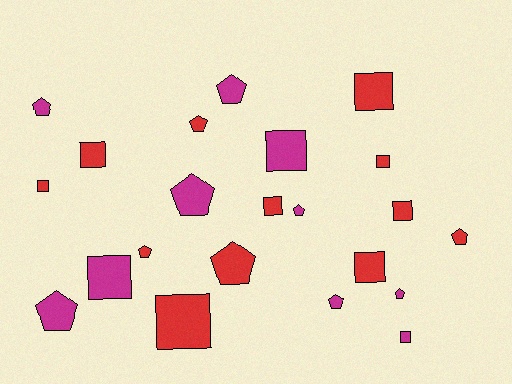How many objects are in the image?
There are 22 objects.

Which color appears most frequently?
Red, with 12 objects.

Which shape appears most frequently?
Square, with 11 objects.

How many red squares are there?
There are 8 red squares.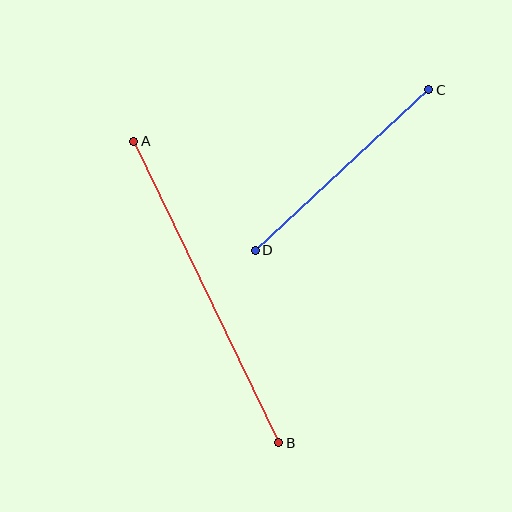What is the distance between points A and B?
The distance is approximately 334 pixels.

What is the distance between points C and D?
The distance is approximately 236 pixels.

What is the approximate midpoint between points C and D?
The midpoint is at approximately (342, 170) pixels.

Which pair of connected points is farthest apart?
Points A and B are farthest apart.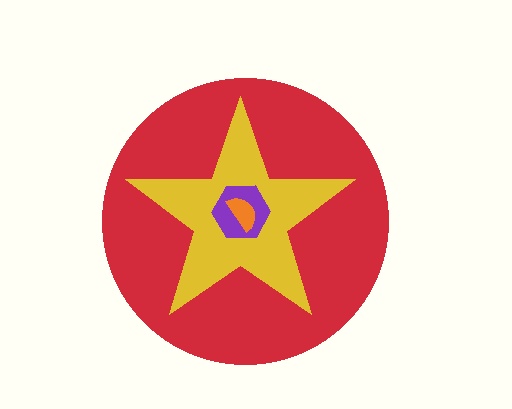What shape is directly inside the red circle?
The yellow star.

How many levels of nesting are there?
4.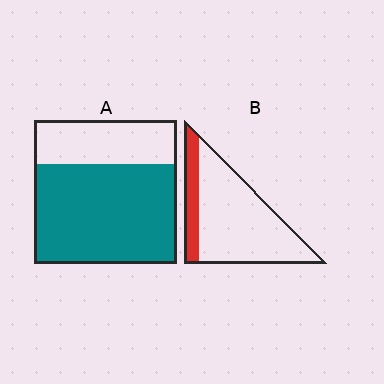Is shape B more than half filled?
No.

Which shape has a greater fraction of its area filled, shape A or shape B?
Shape A.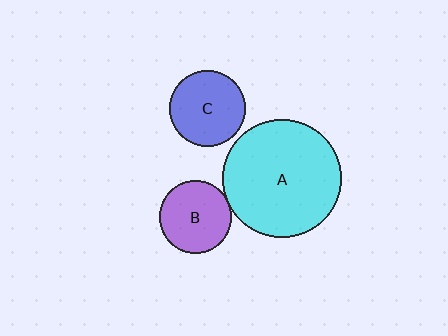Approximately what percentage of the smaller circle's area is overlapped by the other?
Approximately 5%.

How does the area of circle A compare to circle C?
Approximately 2.4 times.